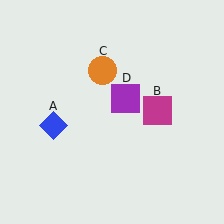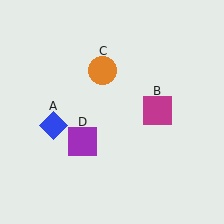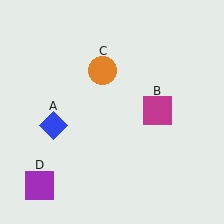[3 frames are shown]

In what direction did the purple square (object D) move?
The purple square (object D) moved down and to the left.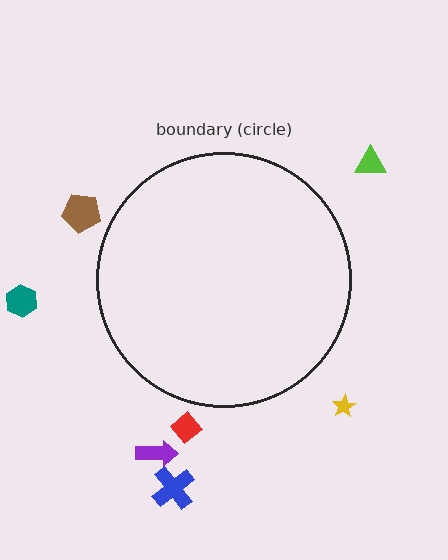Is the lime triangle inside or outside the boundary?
Outside.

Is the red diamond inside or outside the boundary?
Outside.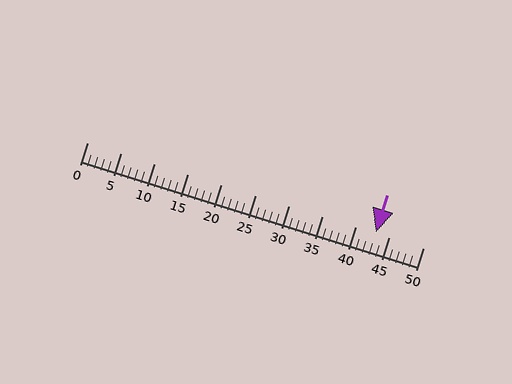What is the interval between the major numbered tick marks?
The major tick marks are spaced 5 units apart.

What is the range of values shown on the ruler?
The ruler shows values from 0 to 50.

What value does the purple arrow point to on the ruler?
The purple arrow points to approximately 43.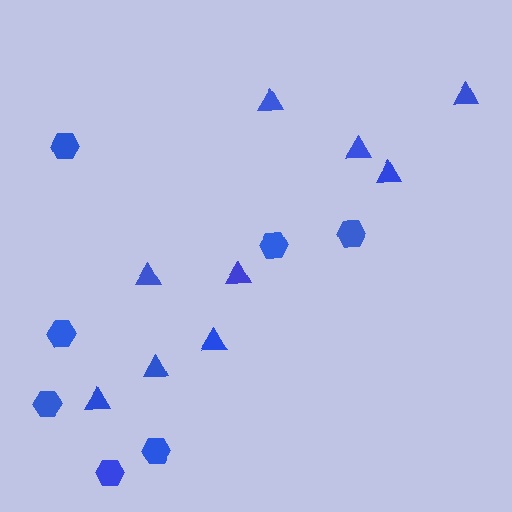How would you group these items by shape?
There are 2 groups: one group of hexagons (7) and one group of triangles (9).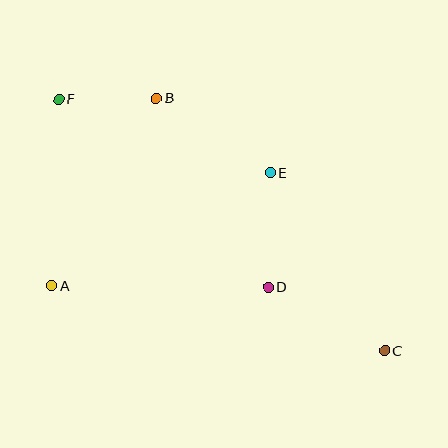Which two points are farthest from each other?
Points C and F are farthest from each other.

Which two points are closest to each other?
Points B and F are closest to each other.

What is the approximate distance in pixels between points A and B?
The distance between A and B is approximately 214 pixels.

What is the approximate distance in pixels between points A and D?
The distance between A and D is approximately 217 pixels.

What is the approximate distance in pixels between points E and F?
The distance between E and F is approximately 223 pixels.